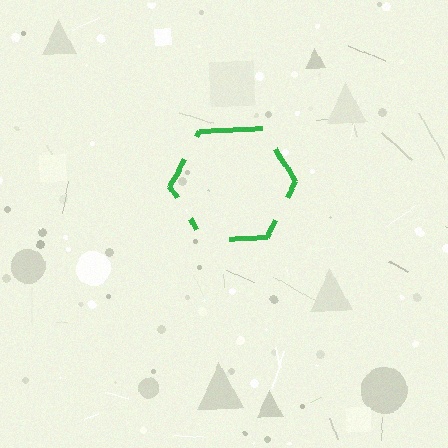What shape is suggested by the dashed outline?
The dashed outline suggests a hexagon.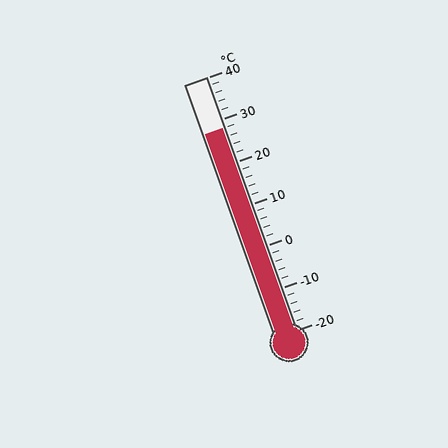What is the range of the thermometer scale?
The thermometer scale ranges from -20°C to 40°C.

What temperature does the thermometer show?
The thermometer shows approximately 28°C.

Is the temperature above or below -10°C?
The temperature is above -10°C.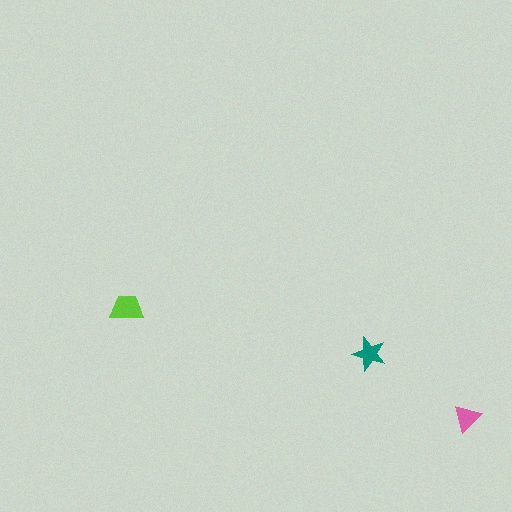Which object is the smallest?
The pink triangle.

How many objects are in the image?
There are 3 objects in the image.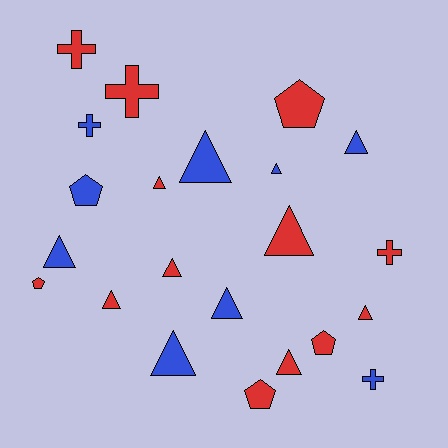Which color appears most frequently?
Red, with 13 objects.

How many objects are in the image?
There are 22 objects.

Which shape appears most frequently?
Triangle, with 12 objects.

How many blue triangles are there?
There are 6 blue triangles.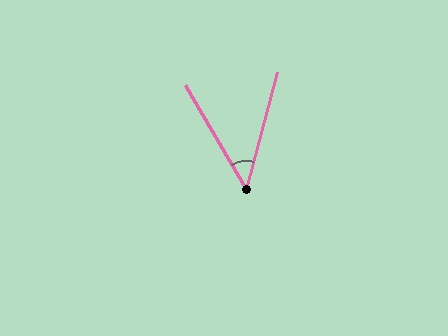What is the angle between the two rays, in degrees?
Approximately 46 degrees.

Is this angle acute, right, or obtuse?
It is acute.